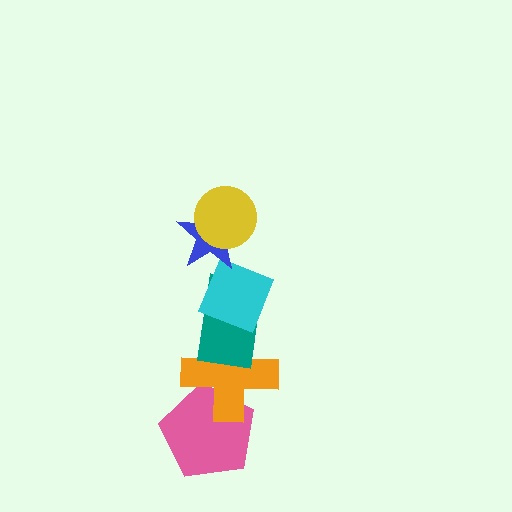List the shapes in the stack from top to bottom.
From top to bottom: the yellow circle, the blue star, the cyan diamond, the teal rectangle, the orange cross, the pink pentagon.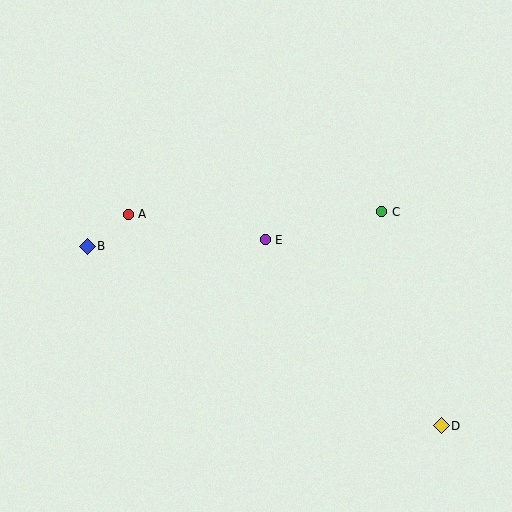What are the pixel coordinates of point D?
Point D is at (441, 426).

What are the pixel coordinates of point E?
Point E is at (265, 240).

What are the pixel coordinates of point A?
Point A is at (128, 214).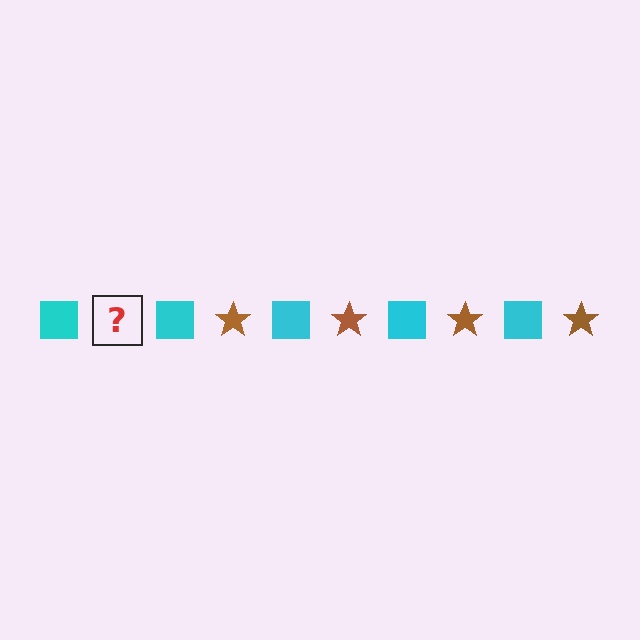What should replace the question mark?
The question mark should be replaced with a brown star.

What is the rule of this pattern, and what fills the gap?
The rule is that the pattern alternates between cyan square and brown star. The gap should be filled with a brown star.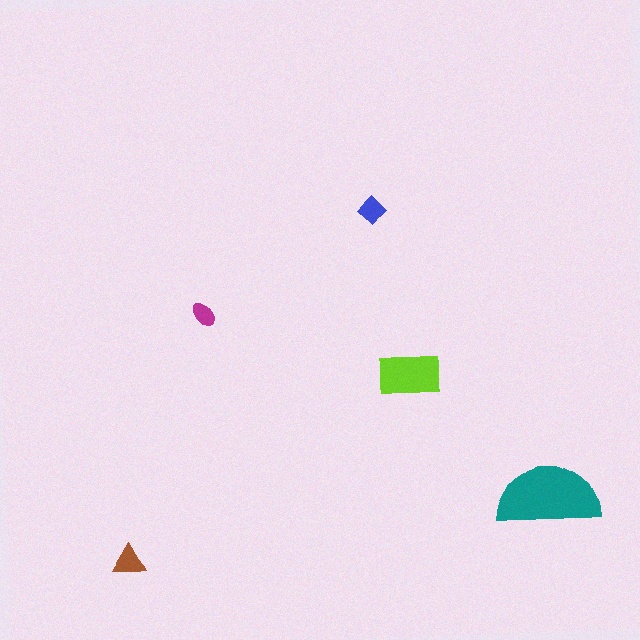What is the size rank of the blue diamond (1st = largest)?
4th.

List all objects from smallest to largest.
The magenta ellipse, the blue diamond, the brown triangle, the lime rectangle, the teal semicircle.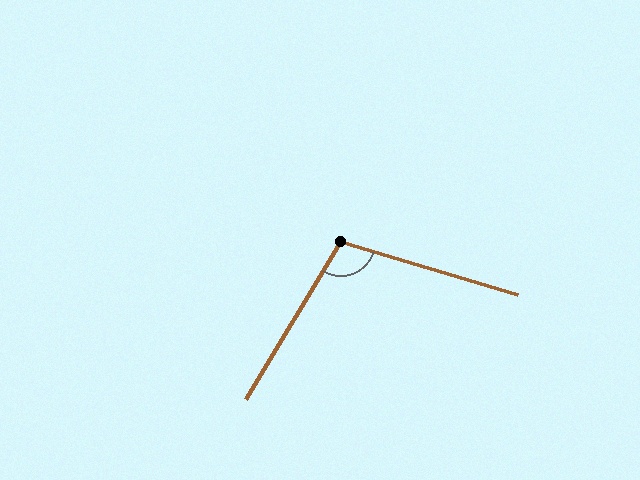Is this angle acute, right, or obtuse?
It is obtuse.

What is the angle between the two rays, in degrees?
Approximately 105 degrees.